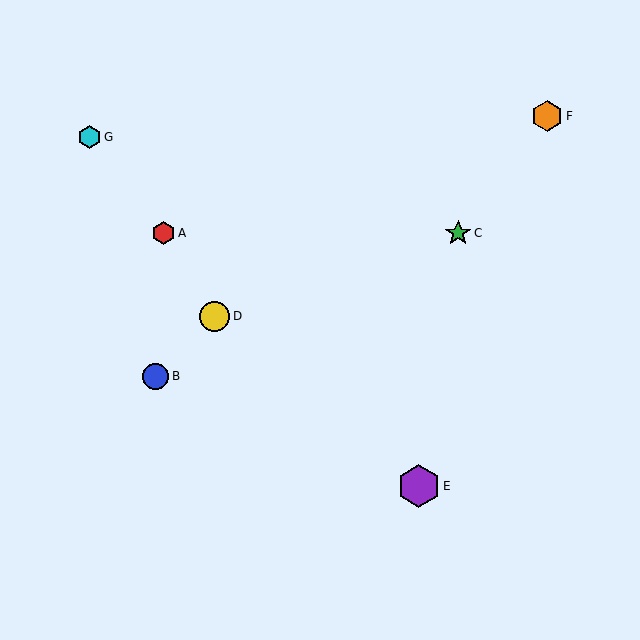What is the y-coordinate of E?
Object E is at y≈486.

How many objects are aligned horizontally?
2 objects (A, C) are aligned horizontally.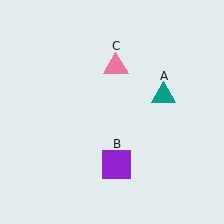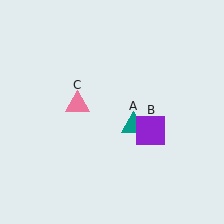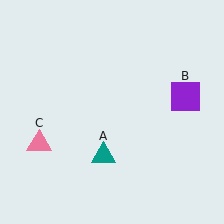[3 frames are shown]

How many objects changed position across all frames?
3 objects changed position: teal triangle (object A), purple square (object B), pink triangle (object C).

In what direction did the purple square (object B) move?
The purple square (object B) moved up and to the right.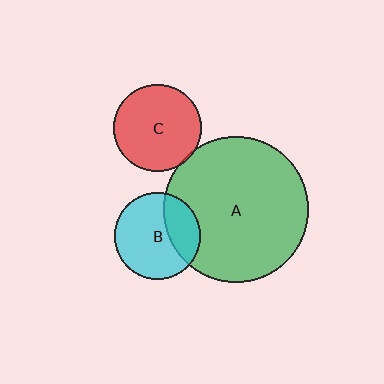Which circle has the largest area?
Circle A (green).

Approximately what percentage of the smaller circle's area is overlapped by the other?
Approximately 5%.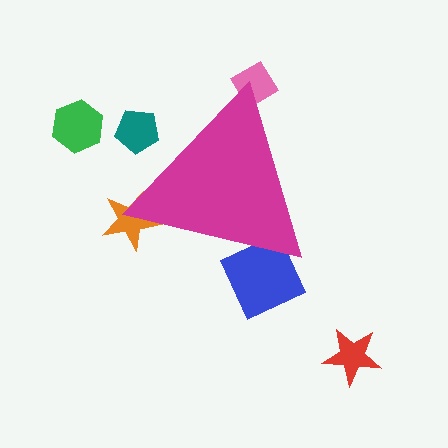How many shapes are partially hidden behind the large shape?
4 shapes are partially hidden.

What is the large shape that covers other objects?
A magenta triangle.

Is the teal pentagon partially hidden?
Yes, the teal pentagon is partially hidden behind the magenta triangle.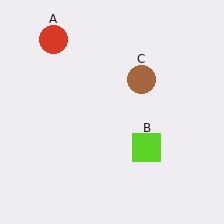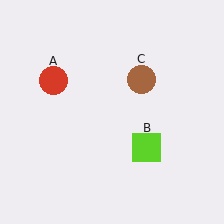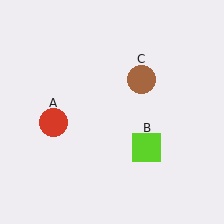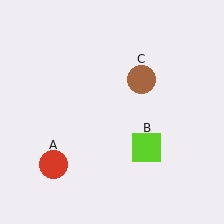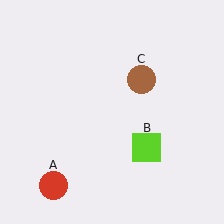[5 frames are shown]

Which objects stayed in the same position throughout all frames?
Lime square (object B) and brown circle (object C) remained stationary.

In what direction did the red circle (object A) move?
The red circle (object A) moved down.